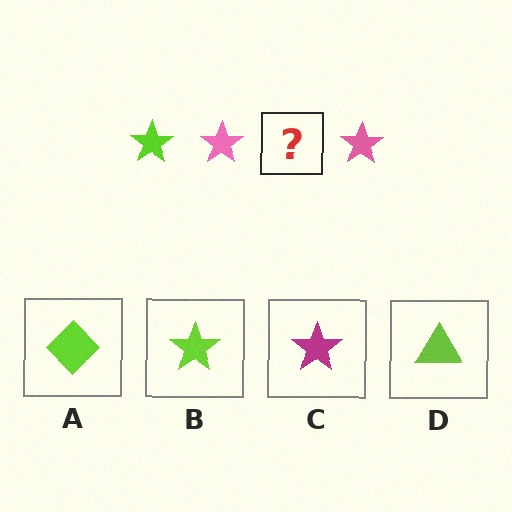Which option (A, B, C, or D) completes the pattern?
B.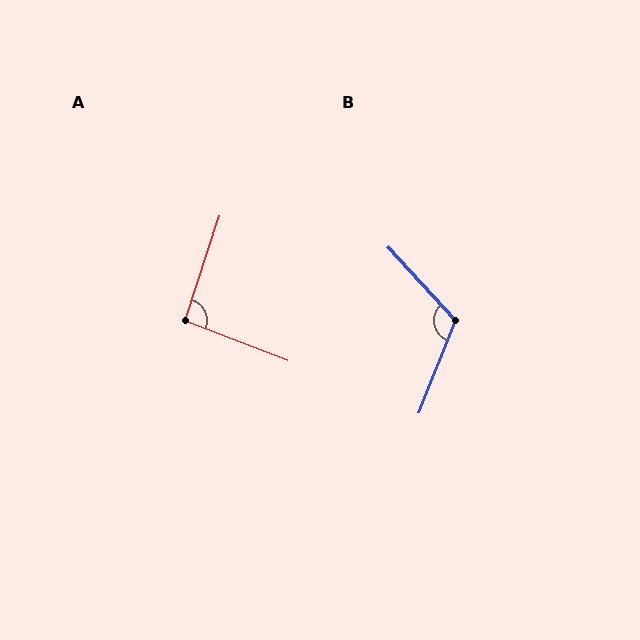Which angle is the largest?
B, at approximately 116 degrees.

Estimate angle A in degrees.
Approximately 93 degrees.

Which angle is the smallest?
A, at approximately 93 degrees.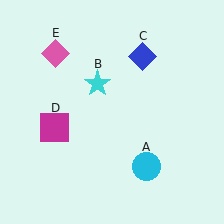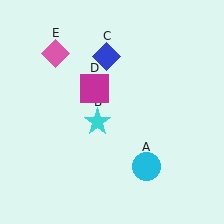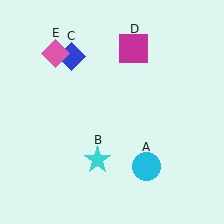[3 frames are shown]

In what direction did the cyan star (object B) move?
The cyan star (object B) moved down.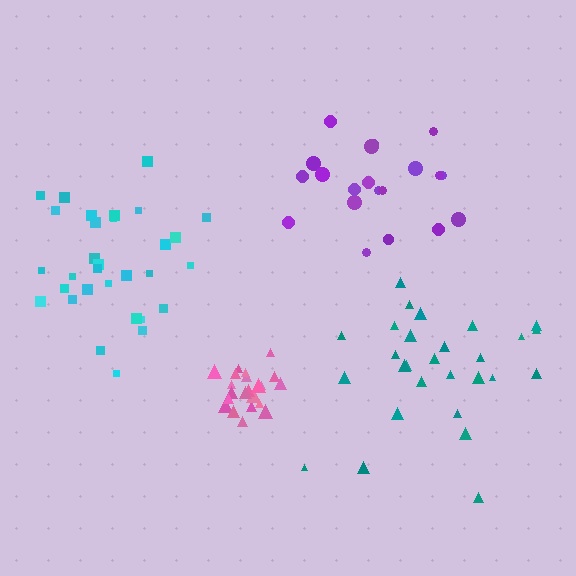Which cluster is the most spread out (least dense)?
Teal.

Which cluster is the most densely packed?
Pink.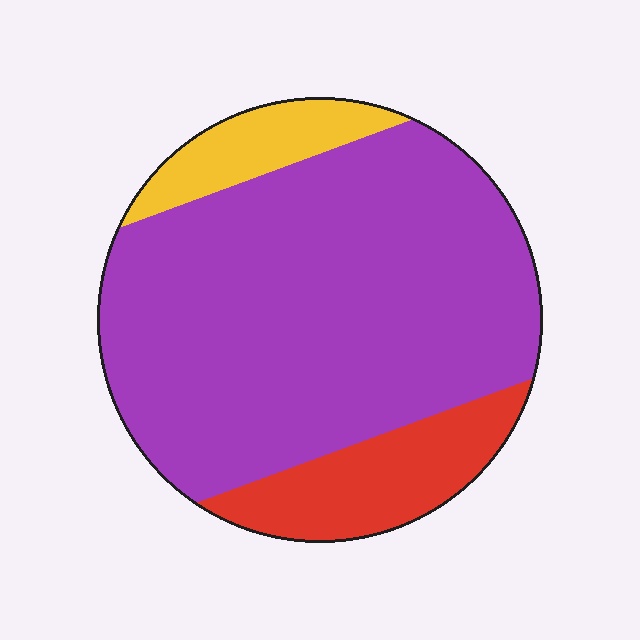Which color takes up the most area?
Purple, at roughly 75%.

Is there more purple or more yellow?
Purple.